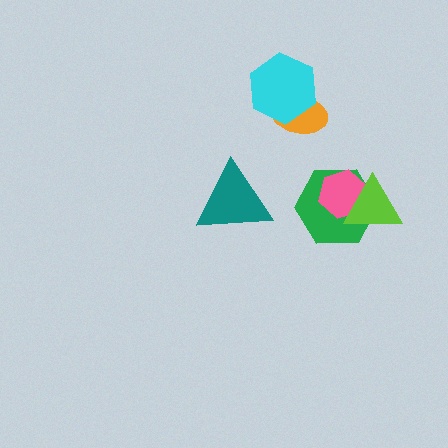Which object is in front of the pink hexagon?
The lime triangle is in front of the pink hexagon.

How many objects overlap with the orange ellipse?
1 object overlaps with the orange ellipse.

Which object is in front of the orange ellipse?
The cyan hexagon is in front of the orange ellipse.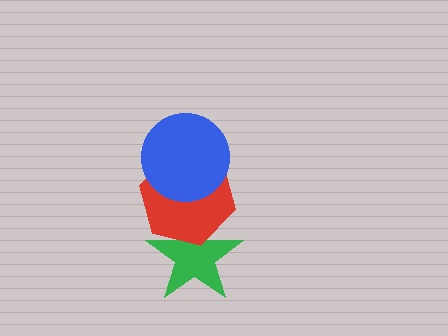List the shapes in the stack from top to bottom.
From top to bottom: the blue circle, the red hexagon, the green star.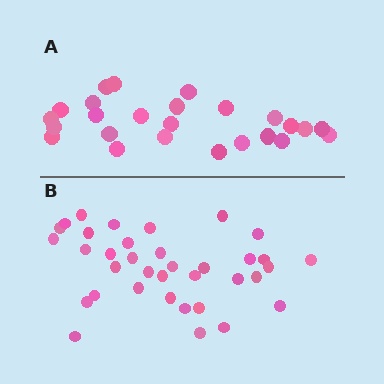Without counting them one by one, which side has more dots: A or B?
Region B (the bottom region) has more dots.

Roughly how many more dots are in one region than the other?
Region B has roughly 12 or so more dots than region A.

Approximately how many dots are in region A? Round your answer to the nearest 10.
About 20 dots. (The exact count is 25, which rounds to 20.)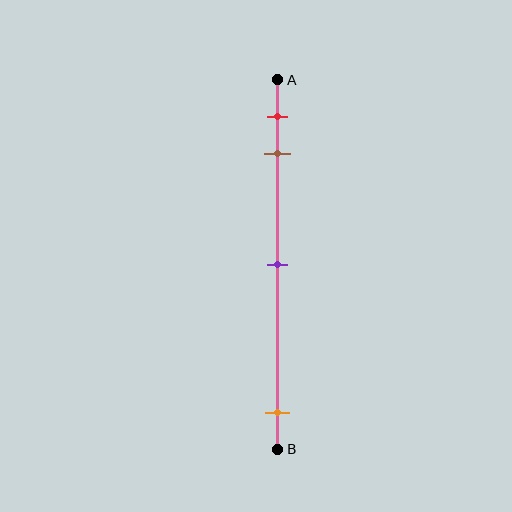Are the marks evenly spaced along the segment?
No, the marks are not evenly spaced.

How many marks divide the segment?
There are 4 marks dividing the segment.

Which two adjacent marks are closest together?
The red and brown marks are the closest adjacent pair.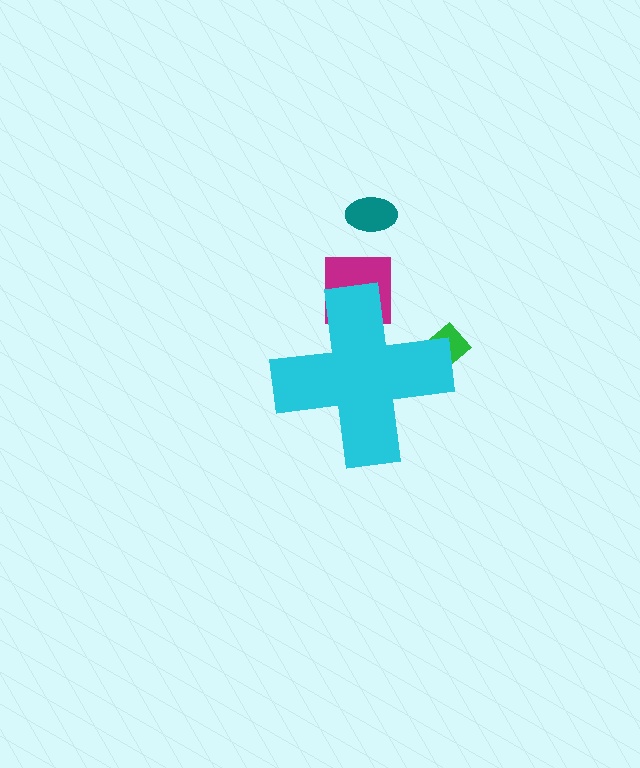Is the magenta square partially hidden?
Yes, the magenta square is partially hidden behind the cyan cross.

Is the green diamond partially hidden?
Yes, the green diamond is partially hidden behind the cyan cross.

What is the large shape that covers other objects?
A cyan cross.